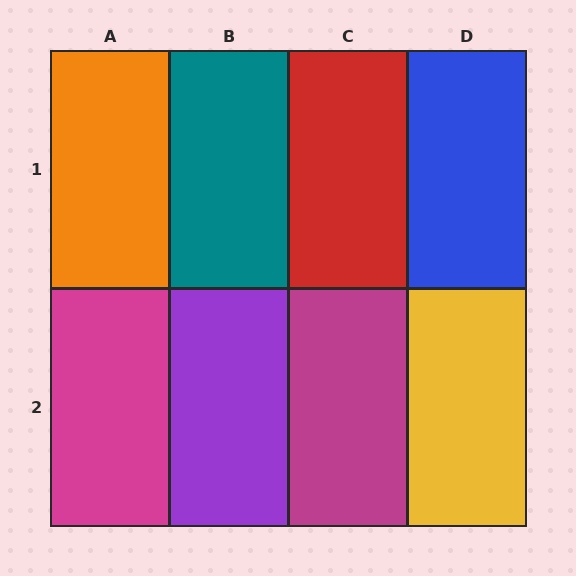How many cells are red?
1 cell is red.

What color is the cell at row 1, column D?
Blue.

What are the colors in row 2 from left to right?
Magenta, purple, magenta, yellow.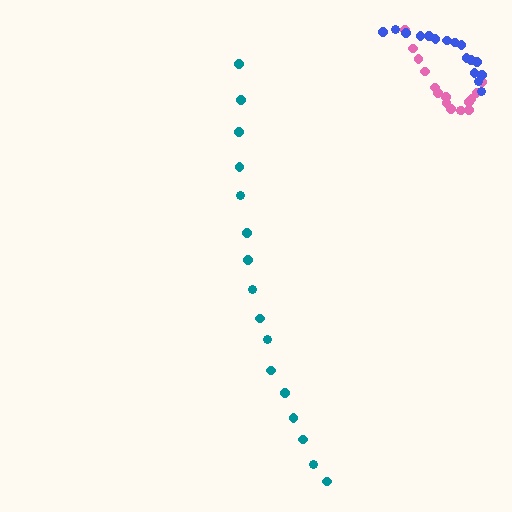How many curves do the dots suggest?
There are 3 distinct paths.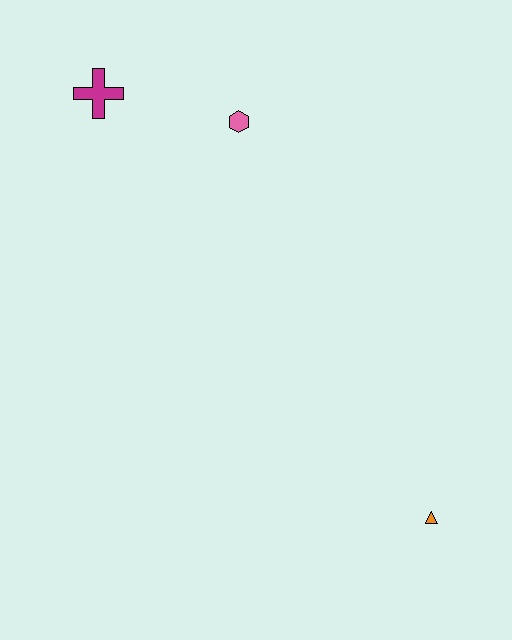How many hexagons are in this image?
There is 1 hexagon.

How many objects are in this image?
There are 3 objects.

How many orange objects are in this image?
There is 1 orange object.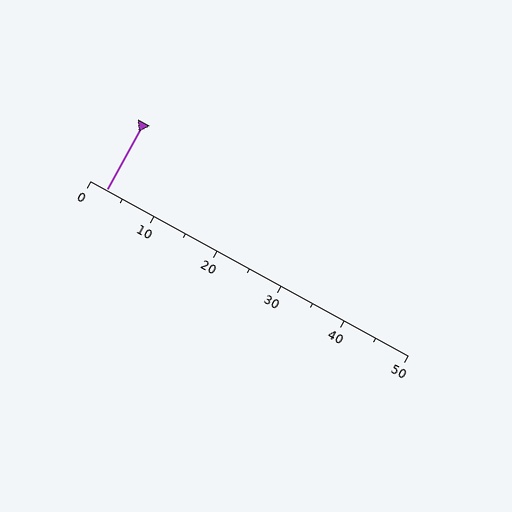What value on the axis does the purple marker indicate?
The marker indicates approximately 2.5.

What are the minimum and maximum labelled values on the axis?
The axis runs from 0 to 50.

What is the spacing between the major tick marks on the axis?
The major ticks are spaced 10 apart.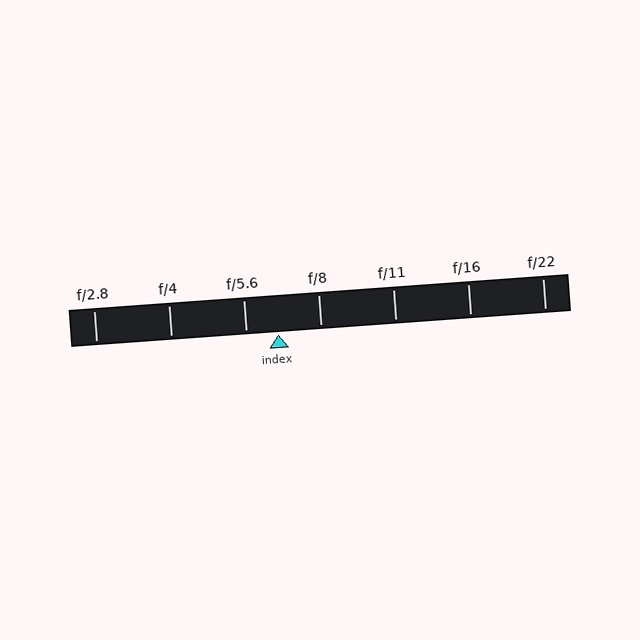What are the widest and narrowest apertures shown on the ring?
The widest aperture shown is f/2.8 and the narrowest is f/22.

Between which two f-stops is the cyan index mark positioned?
The index mark is between f/5.6 and f/8.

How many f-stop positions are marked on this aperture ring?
There are 7 f-stop positions marked.